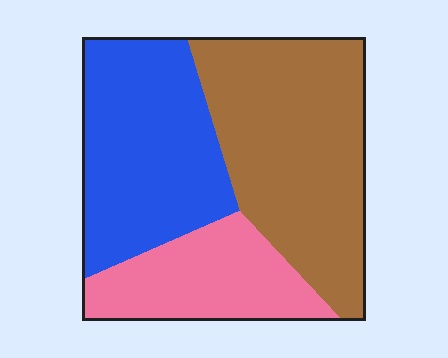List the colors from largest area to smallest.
From largest to smallest: brown, blue, pink.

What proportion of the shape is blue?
Blue covers 35% of the shape.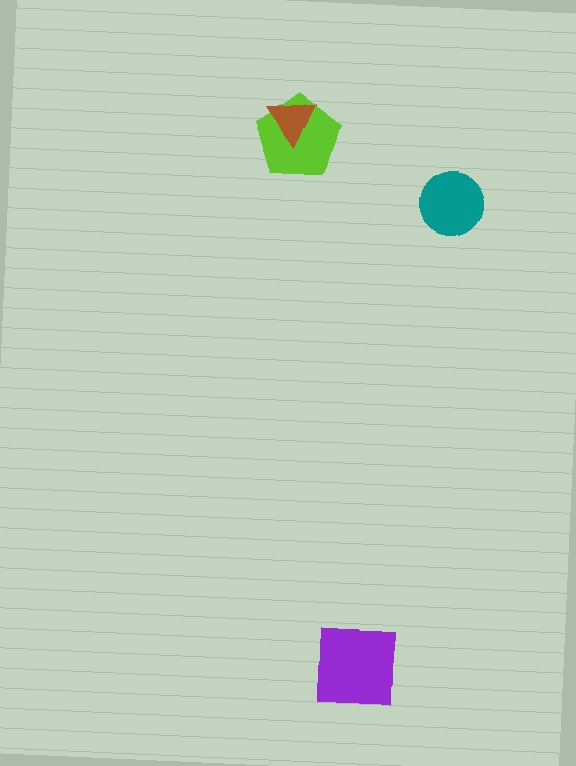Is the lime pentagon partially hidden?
Yes, it is partially covered by another shape.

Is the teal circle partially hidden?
No, no other shape covers it.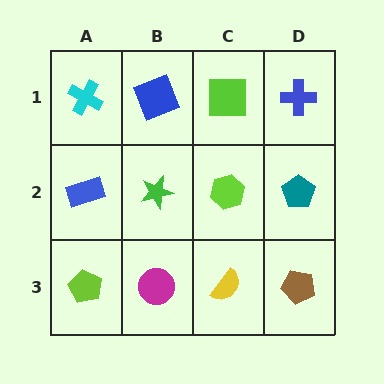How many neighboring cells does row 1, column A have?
2.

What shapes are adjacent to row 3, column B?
A green star (row 2, column B), a lime pentagon (row 3, column A), a yellow semicircle (row 3, column C).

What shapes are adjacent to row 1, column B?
A green star (row 2, column B), a cyan cross (row 1, column A), a lime square (row 1, column C).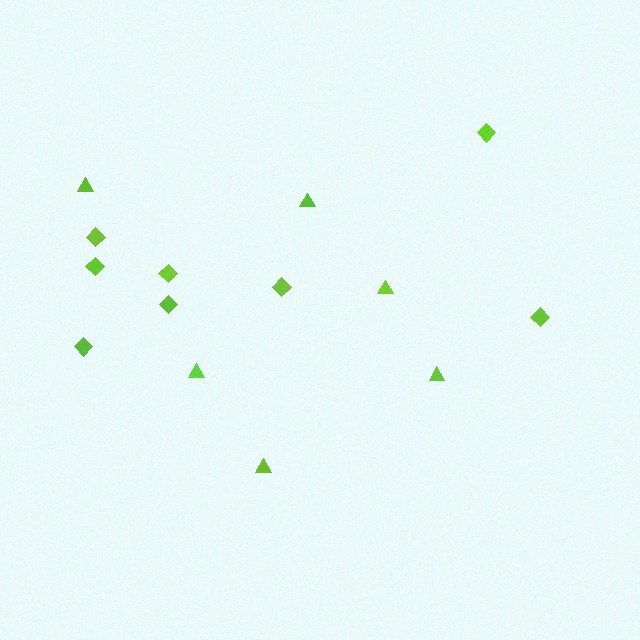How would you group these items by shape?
There are 2 groups: one group of diamonds (8) and one group of triangles (6).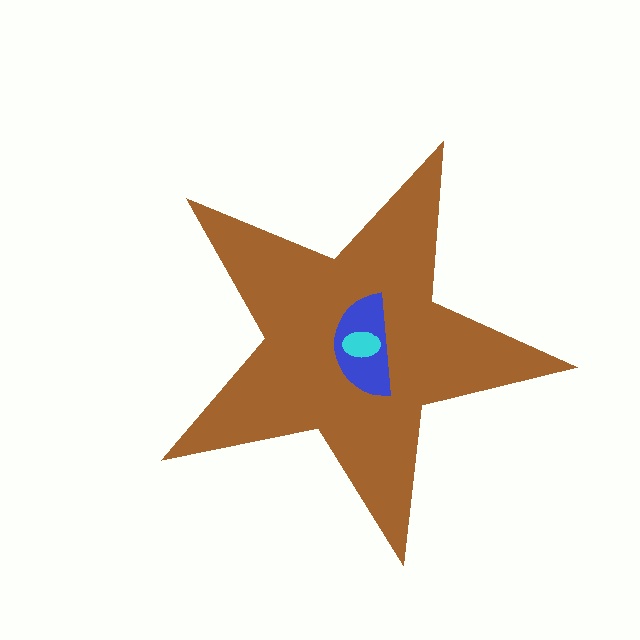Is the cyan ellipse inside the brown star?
Yes.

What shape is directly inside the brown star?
The blue semicircle.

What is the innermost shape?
The cyan ellipse.